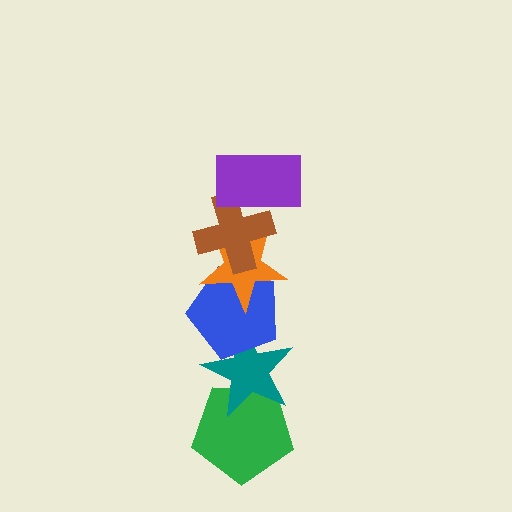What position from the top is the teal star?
The teal star is 5th from the top.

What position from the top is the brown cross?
The brown cross is 2nd from the top.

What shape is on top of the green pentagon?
The teal star is on top of the green pentagon.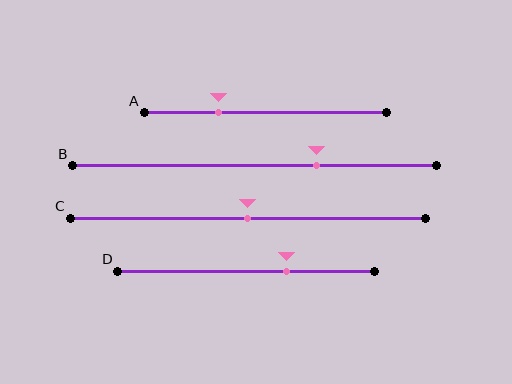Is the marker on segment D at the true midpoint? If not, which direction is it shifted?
No, the marker on segment D is shifted to the right by about 16% of the segment length.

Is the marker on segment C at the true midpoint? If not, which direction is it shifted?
Yes, the marker on segment C is at the true midpoint.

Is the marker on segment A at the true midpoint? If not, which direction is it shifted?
No, the marker on segment A is shifted to the left by about 19% of the segment length.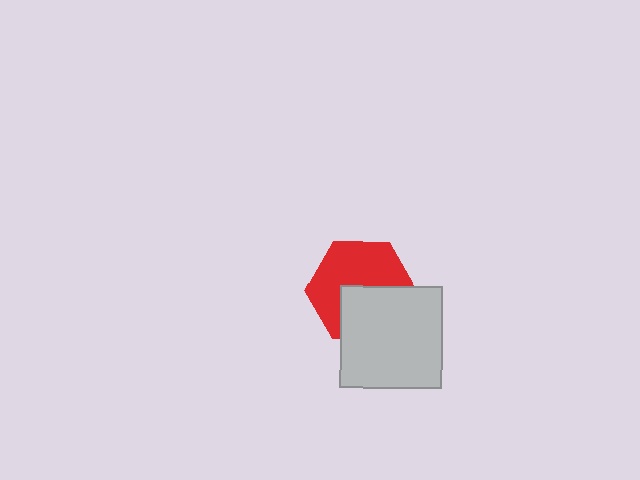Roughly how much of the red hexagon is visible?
About half of it is visible (roughly 59%).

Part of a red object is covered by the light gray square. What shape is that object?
It is a hexagon.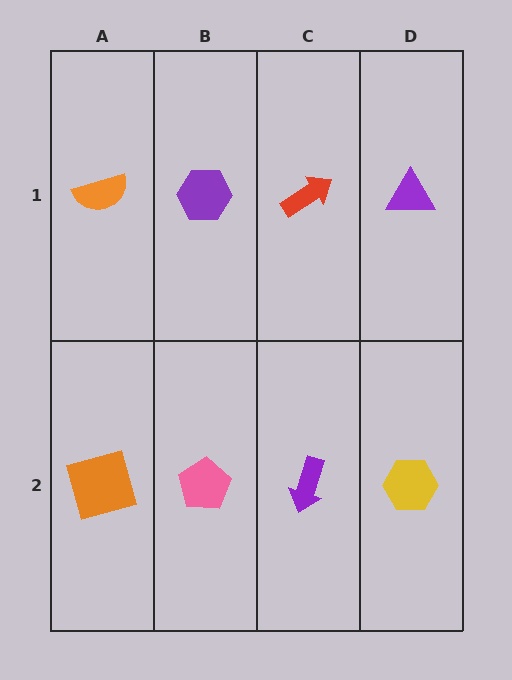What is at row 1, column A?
An orange semicircle.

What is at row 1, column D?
A purple triangle.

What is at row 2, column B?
A pink pentagon.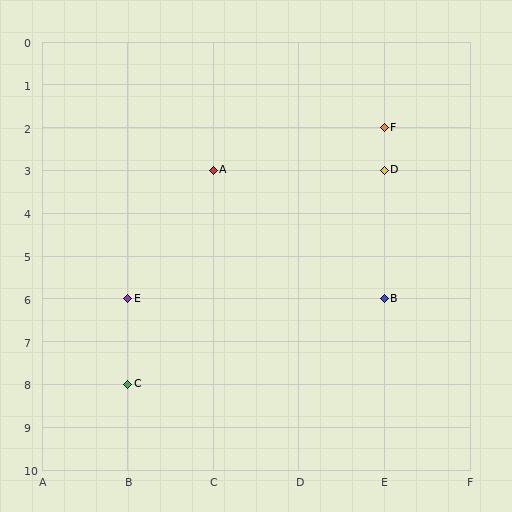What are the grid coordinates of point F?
Point F is at grid coordinates (E, 2).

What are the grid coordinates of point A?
Point A is at grid coordinates (C, 3).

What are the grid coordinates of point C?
Point C is at grid coordinates (B, 8).